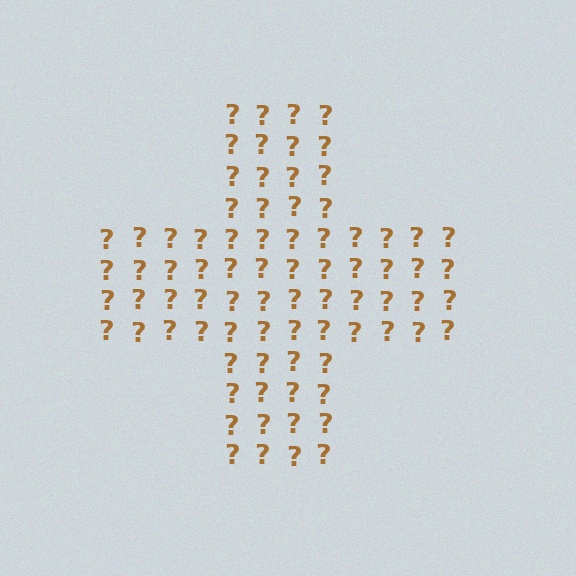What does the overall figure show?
The overall figure shows a cross.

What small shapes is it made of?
It is made of small question marks.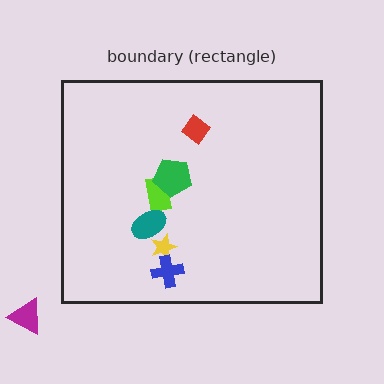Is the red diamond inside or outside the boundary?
Inside.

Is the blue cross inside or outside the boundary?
Inside.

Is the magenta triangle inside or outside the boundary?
Outside.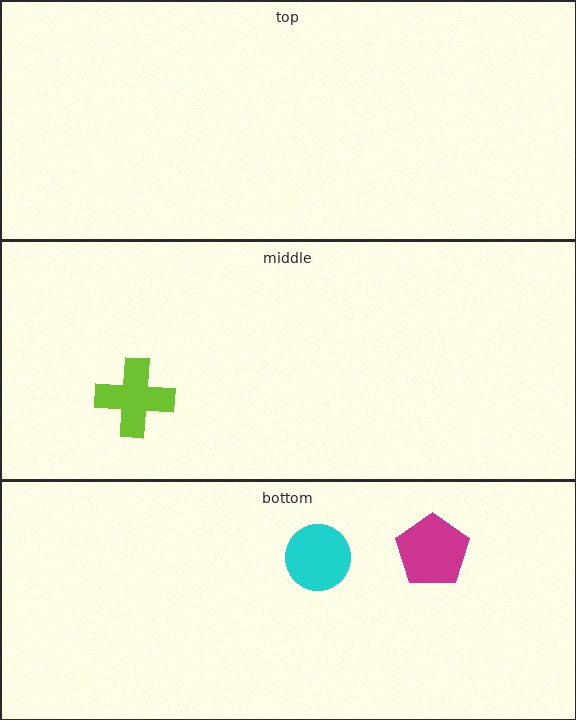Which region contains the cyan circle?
The bottom region.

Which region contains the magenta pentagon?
The bottom region.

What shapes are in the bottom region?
The cyan circle, the magenta pentagon.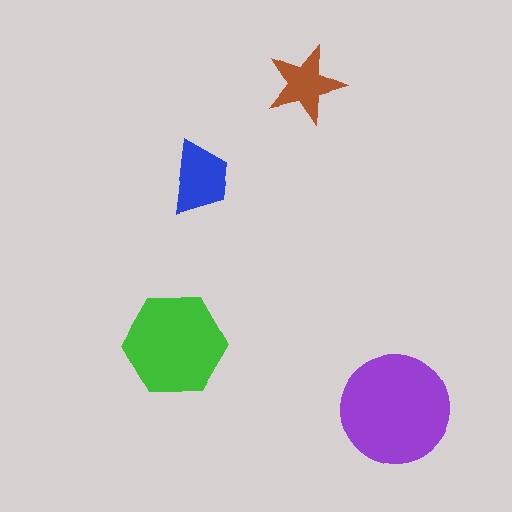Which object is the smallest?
The brown star.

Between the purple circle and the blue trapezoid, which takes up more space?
The purple circle.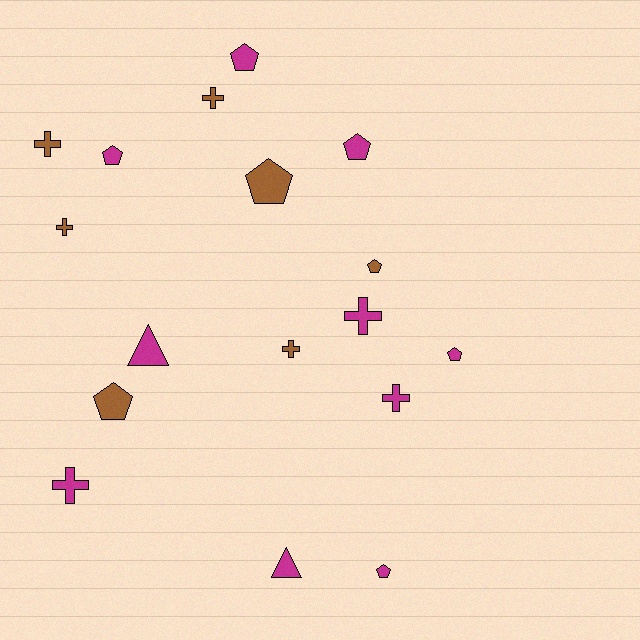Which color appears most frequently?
Magenta, with 10 objects.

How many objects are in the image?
There are 17 objects.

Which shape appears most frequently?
Pentagon, with 8 objects.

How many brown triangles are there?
There are no brown triangles.